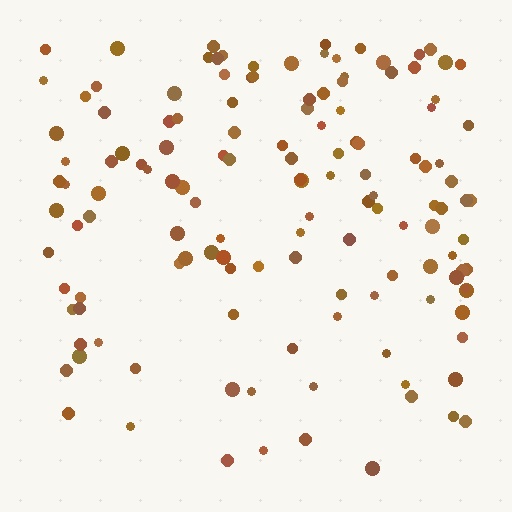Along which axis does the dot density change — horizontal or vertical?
Vertical.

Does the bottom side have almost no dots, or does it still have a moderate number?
Still a moderate number, just noticeably fewer than the top.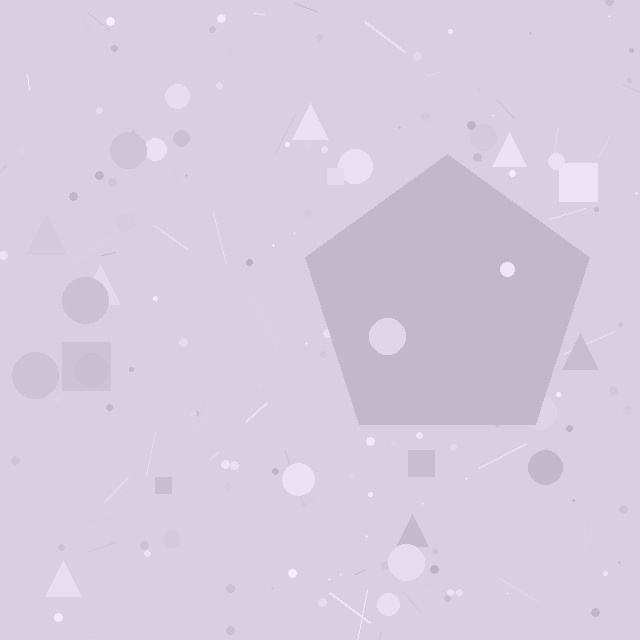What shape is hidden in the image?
A pentagon is hidden in the image.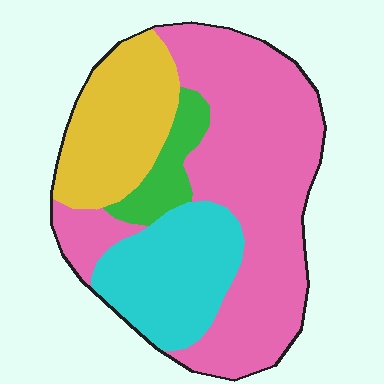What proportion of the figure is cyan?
Cyan takes up about one fifth (1/5) of the figure.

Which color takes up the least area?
Green, at roughly 5%.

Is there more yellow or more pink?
Pink.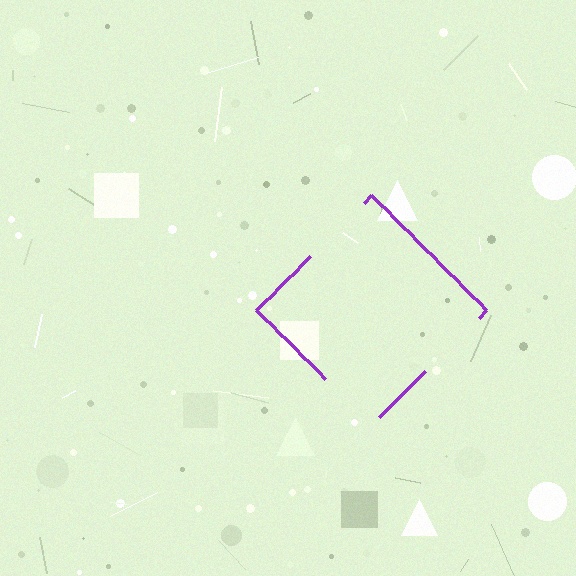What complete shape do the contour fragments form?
The contour fragments form a diamond.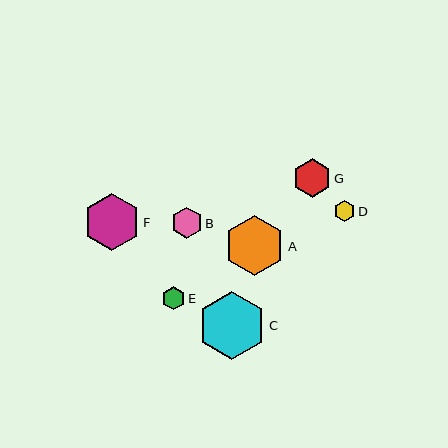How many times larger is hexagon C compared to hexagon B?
Hexagon C is approximately 2.2 times the size of hexagon B.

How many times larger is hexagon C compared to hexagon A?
Hexagon C is approximately 1.1 times the size of hexagon A.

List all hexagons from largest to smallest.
From largest to smallest: C, A, F, G, B, E, D.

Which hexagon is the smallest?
Hexagon D is the smallest with a size of approximately 21 pixels.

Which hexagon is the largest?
Hexagon C is the largest with a size of approximately 68 pixels.